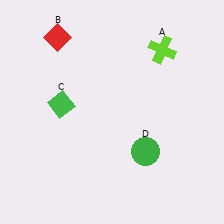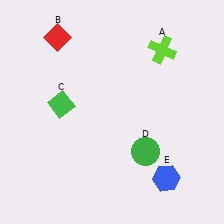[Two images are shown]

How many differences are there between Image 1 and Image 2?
There is 1 difference between the two images.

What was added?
A blue hexagon (E) was added in Image 2.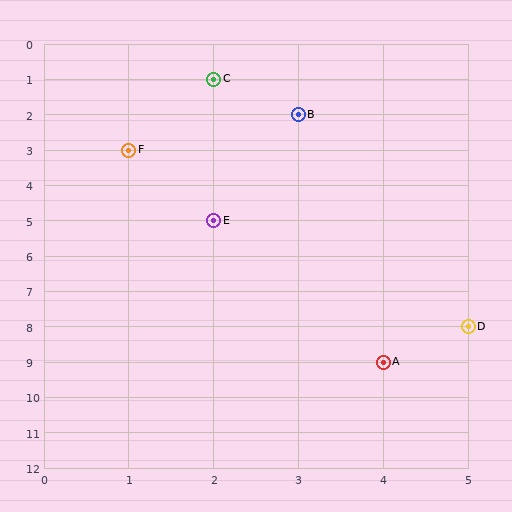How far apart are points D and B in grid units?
Points D and B are 2 columns and 6 rows apart (about 6.3 grid units diagonally).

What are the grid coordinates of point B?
Point B is at grid coordinates (3, 2).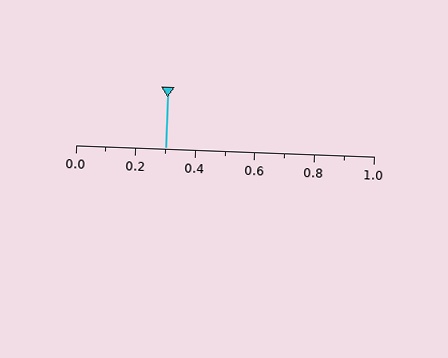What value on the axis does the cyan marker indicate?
The marker indicates approximately 0.3.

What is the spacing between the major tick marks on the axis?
The major ticks are spaced 0.2 apart.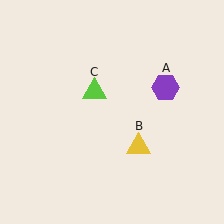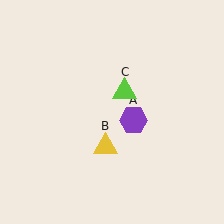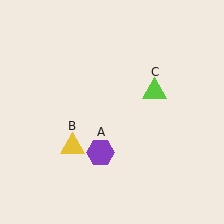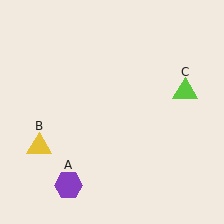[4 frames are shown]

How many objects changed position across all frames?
3 objects changed position: purple hexagon (object A), yellow triangle (object B), lime triangle (object C).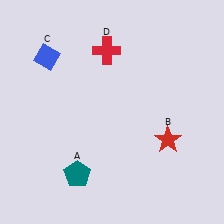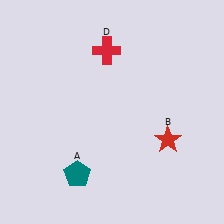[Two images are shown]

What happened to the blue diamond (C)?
The blue diamond (C) was removed in Image 2. It was in the top-left area of Image 1.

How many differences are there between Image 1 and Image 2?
There is 1 difference between the two images.